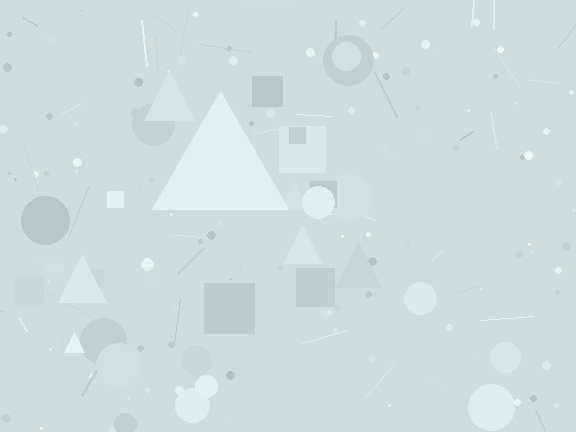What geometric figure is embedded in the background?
A triangle is embedded in the background.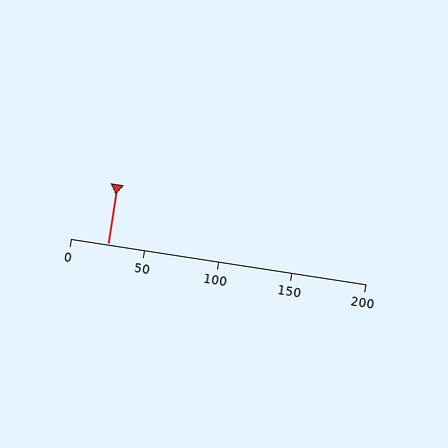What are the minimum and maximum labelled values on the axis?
The axis runs from 0 to 200.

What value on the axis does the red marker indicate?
The marker indicates approximately 25.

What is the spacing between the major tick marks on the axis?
The major ticks are spaced 50 apart.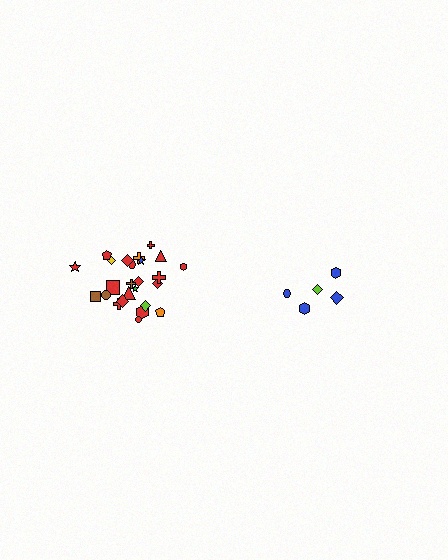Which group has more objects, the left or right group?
The left group.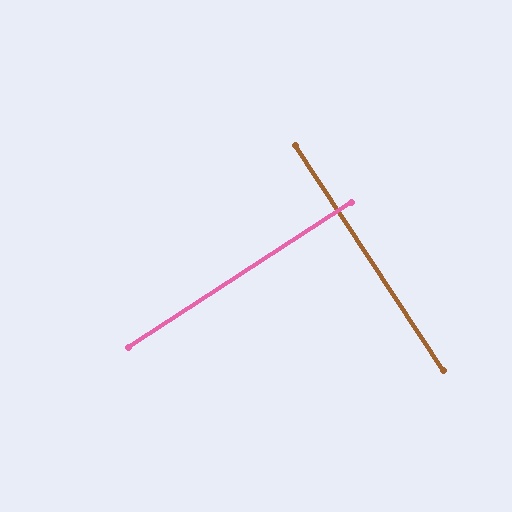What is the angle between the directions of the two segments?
Approximately 90 degrees.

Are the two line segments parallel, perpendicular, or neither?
Perpendicular — they meet at approximately 90°.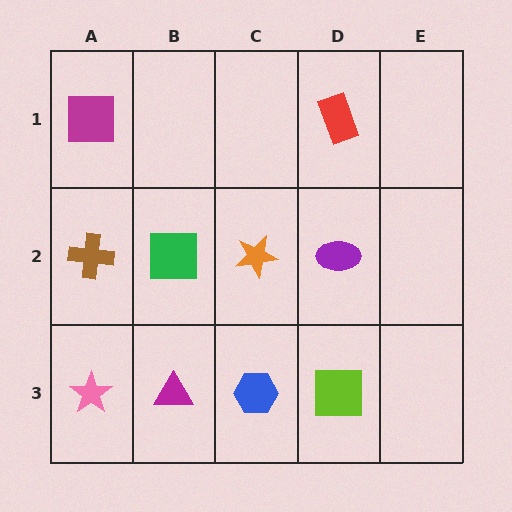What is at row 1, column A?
A magenta square.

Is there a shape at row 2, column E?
No, that cell is empty.